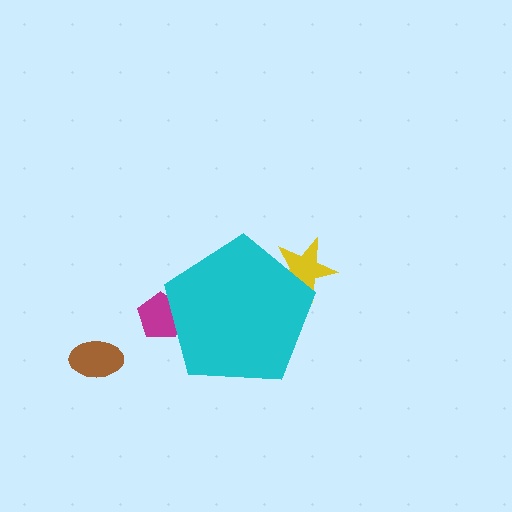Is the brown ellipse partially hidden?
No, the brown ellipse is fully visible.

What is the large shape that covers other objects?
A cyan pentagon.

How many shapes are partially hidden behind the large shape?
2 shapes are partially hidden.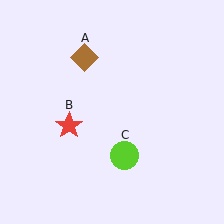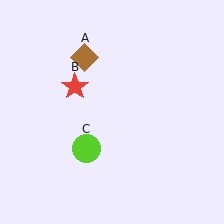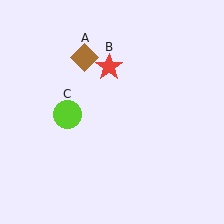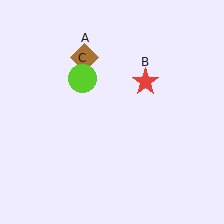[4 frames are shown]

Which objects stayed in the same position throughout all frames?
Brown diamond (object A) remained stationary.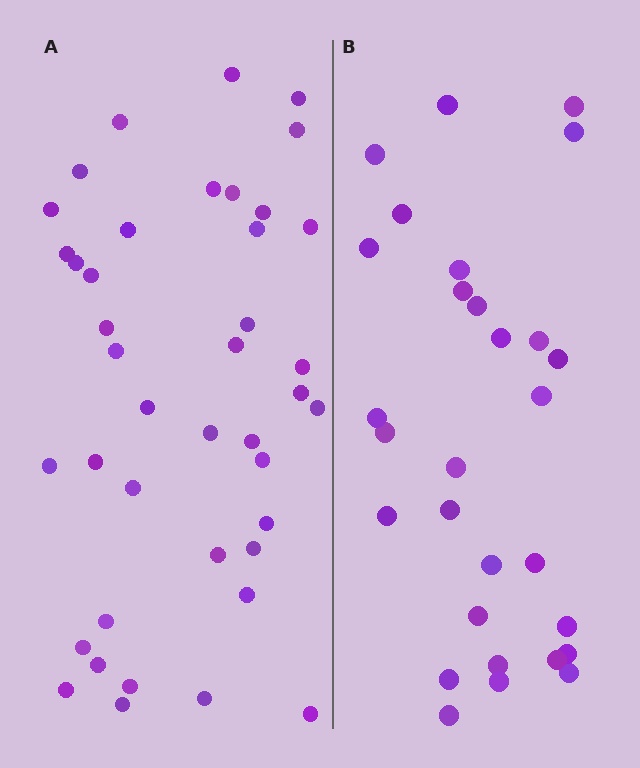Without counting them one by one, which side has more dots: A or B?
Region A (the left region) has more dots.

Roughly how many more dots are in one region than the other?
Region A has roughly 12 or so more dots than region B.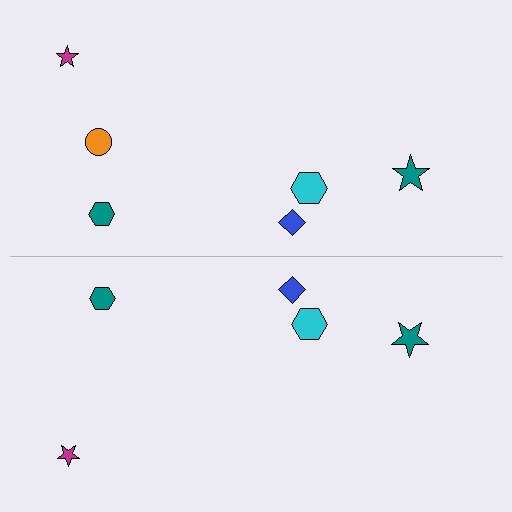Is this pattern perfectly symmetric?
No, the pattern is not perfectly symmetric. A orange circle is missing from the bottom side.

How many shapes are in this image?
There are 11 shapes in this image.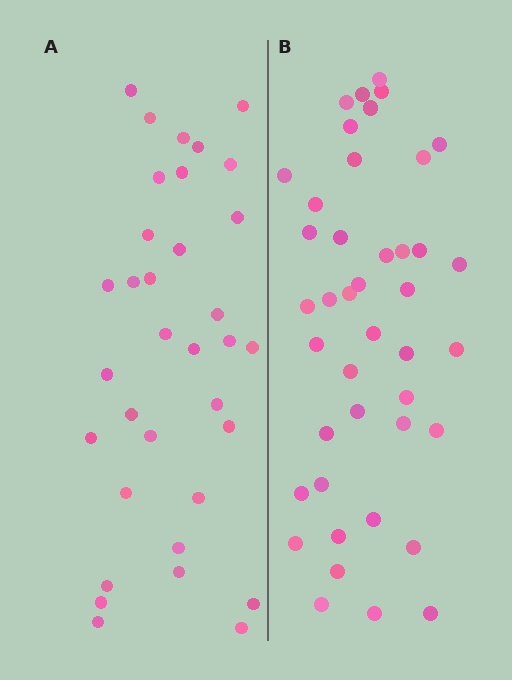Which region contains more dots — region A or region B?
Region B (the right region) has more dots.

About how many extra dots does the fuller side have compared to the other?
Region B has roughly 8 or so more dots than region A.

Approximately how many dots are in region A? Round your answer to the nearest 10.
About 30 dots. (The exact count is 34, which rounds to 30.)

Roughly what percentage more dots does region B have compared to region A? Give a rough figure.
About 25% more.